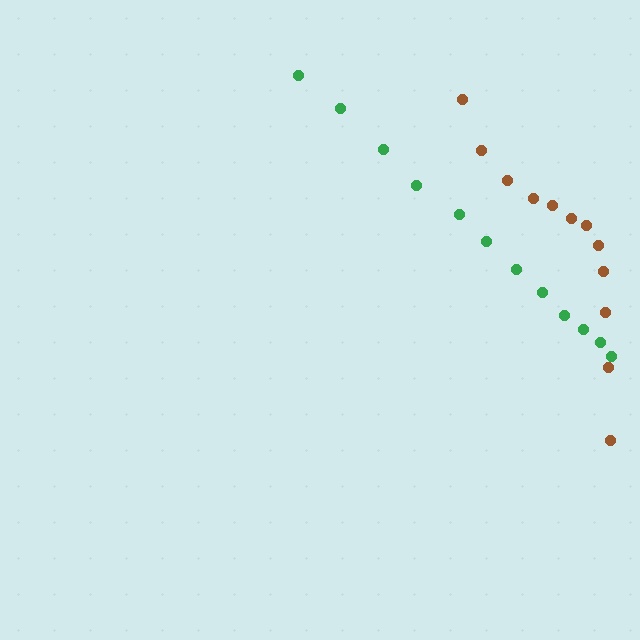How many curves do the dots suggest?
There are 2 distinct paths.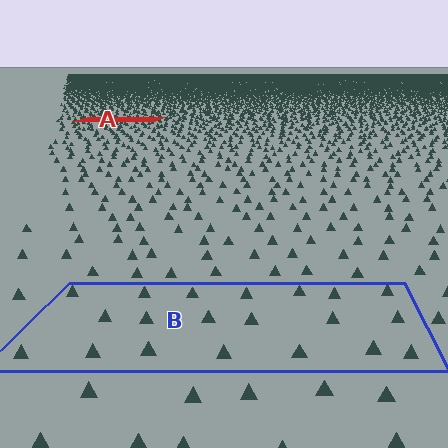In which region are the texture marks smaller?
The texture marks are smaller in region A, because it is farther away.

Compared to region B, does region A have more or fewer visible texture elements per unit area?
Region A has more texture elements per unit area — they are packed more densely because it is farther away.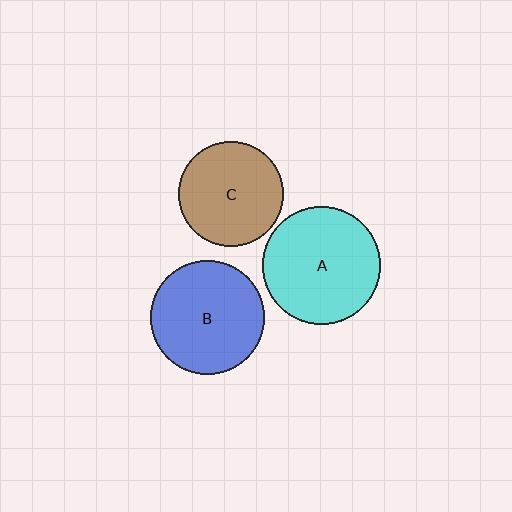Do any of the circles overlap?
No, none of the circles overlap.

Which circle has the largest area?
Circle A (cyan).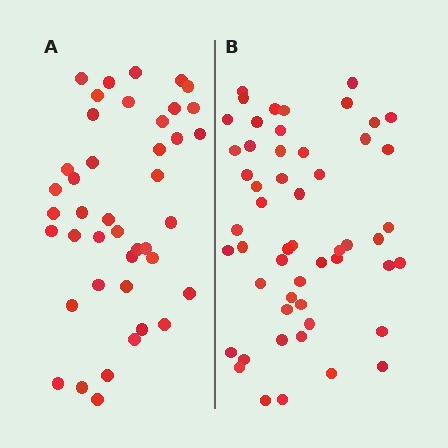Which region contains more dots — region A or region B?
Region B (the right region) has more dots.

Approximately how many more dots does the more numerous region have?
Region B has roughly 12 or so more dots than region A.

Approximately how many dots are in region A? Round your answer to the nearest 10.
About 40 dots. (The exact count is 42, which rounds to 40.)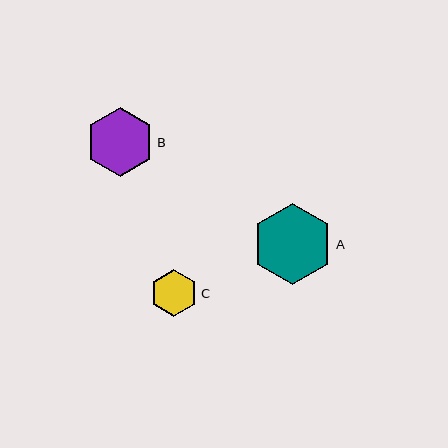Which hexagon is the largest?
Hexagon A is the largest with a size of approximately 81 pixels.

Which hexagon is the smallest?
Hexagon C is the smallest with a size of approximately 47 pixels.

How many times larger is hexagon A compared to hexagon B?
Hexagon A is approximately 1.2 times the size of hexagon B.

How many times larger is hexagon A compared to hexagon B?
Hexagon A is approximately 1.2 times the size of hexagon B.